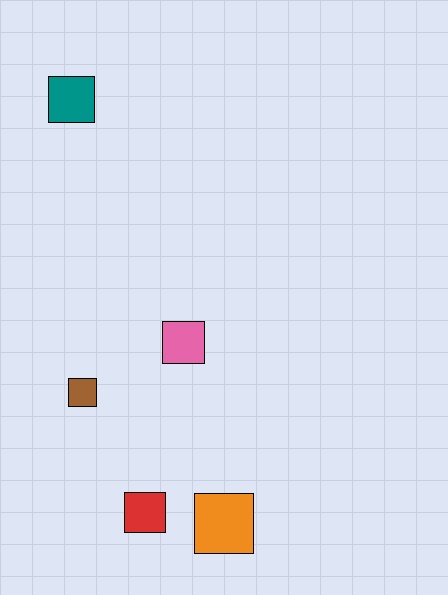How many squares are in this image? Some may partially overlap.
There are 5 squares.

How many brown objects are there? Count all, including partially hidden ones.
There is 1 brown object.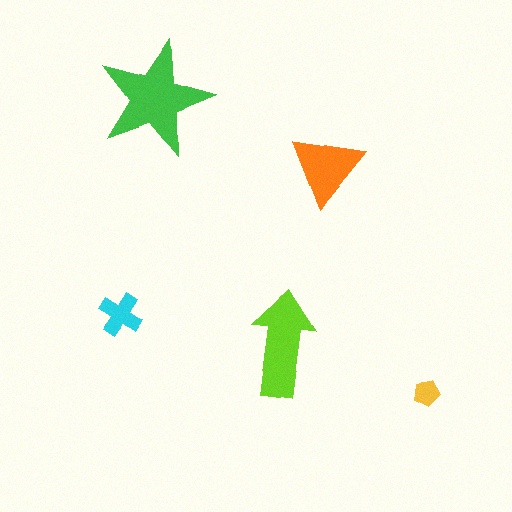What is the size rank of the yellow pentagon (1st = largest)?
5th.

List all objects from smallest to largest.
The yellow pentagon, the cyan cross, the orange triangle, the lime arrow, the green star.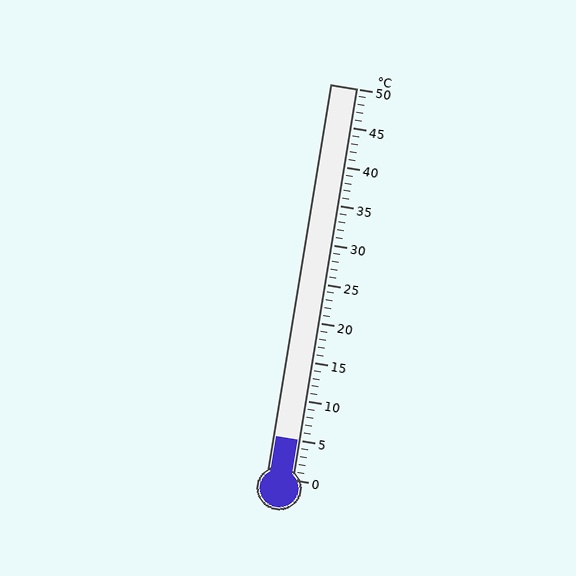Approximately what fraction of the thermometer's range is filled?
The thermometer is filled to approximately 10% of its range.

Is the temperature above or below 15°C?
The temperature is below 15°C.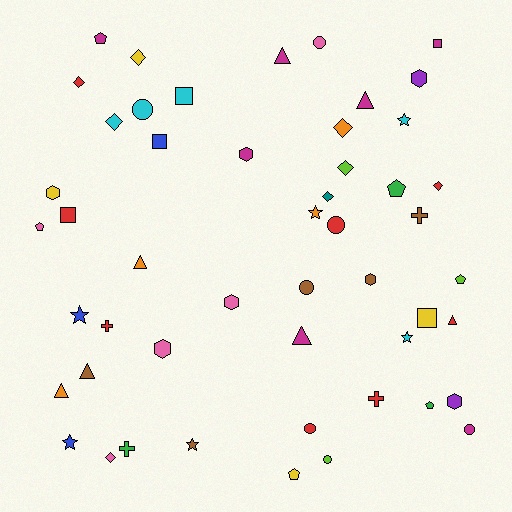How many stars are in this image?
There are 6 stars.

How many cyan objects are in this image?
There are 5 cyan objects.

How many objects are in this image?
There are 50 objects.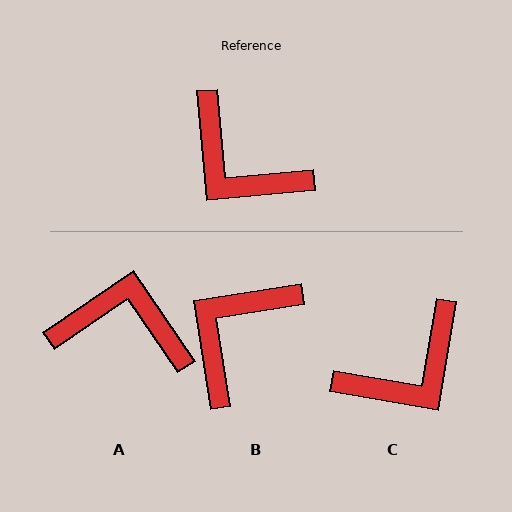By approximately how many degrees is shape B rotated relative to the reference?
Approximately 86 degrees clockwise.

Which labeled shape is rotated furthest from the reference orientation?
A, about 151 degrees away.